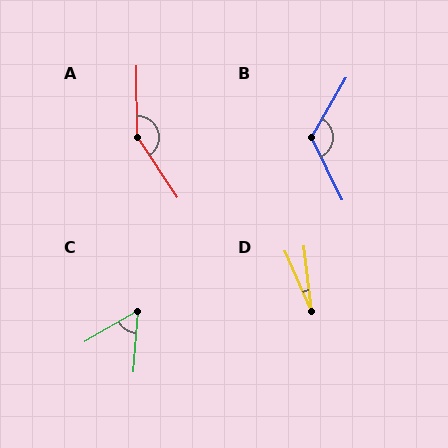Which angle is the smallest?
D, at approximately 17 degrees.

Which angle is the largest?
A, at approximately 147 degrees.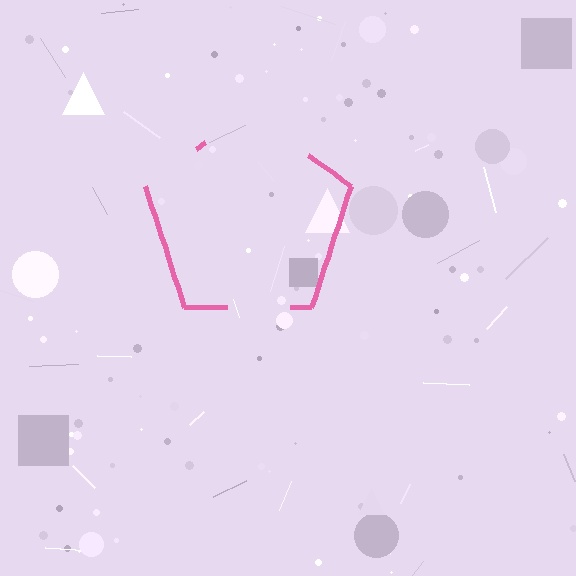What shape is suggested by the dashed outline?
The dashed outline suggests a pentagon.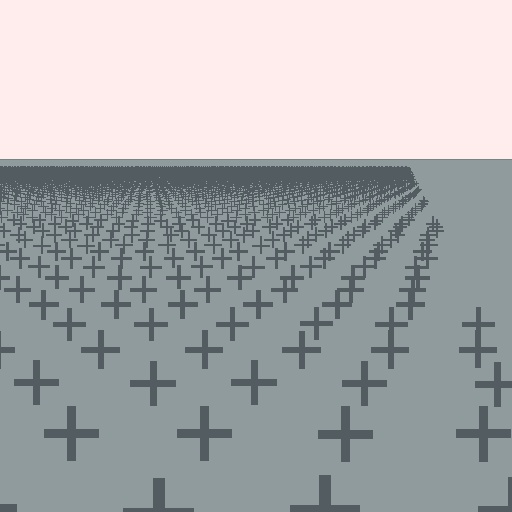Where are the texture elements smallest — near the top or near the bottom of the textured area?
Near the top.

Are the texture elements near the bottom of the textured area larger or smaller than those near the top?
Larger. Near the bottom, elements are closer to the viewer and appear at a bigger on-screen size.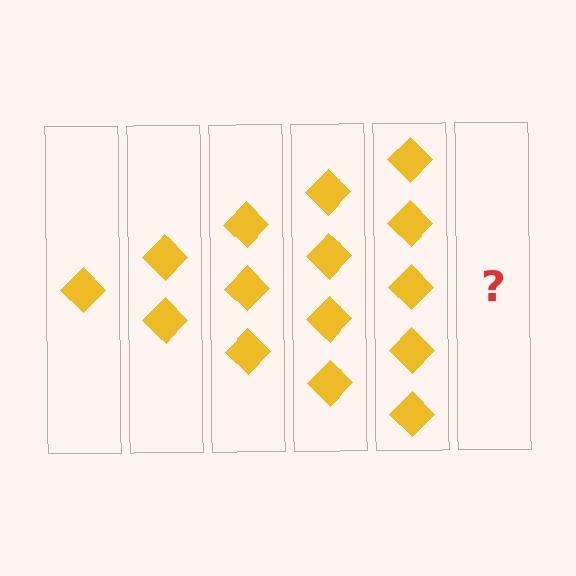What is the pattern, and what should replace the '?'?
The pattern is that each step adds one more diamond. The '?' should be 6 diamonds.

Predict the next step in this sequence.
The next step is 6 diamonds.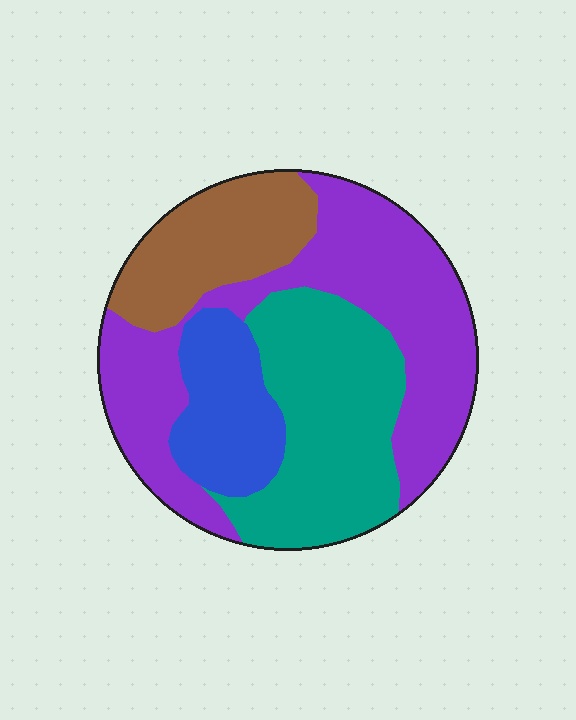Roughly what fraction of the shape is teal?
Teal covers about 30% of the shape.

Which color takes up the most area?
Purple, at roughly 40%.